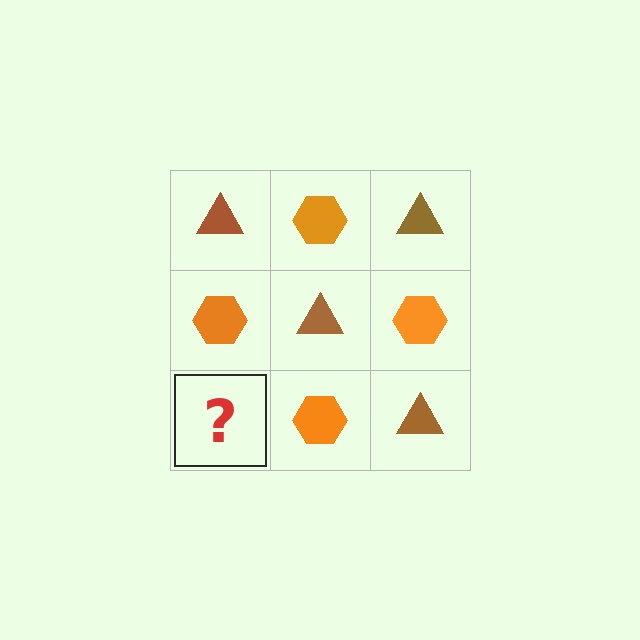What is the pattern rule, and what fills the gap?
The rule is that it alternates brown triangle and orange hexagon in a checkerboard pattern. The gap should be filled with a brown triangle.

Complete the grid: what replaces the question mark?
The question mark should be replaced with a brown triangle.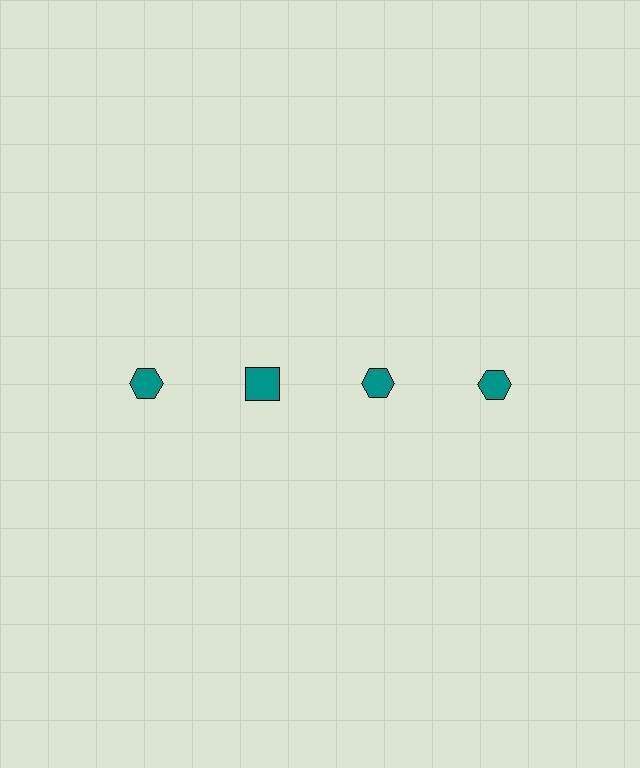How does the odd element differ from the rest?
It has a different shape: square instead of hexagon.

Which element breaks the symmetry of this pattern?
The teal square in the top row, second from left column breaks the symmetry. All other shapes are teal hexagons.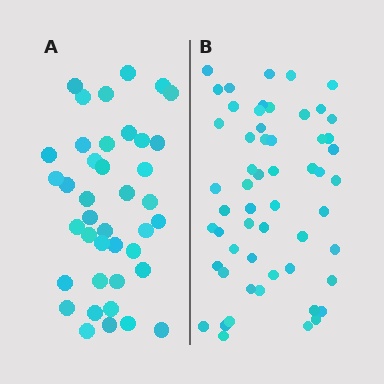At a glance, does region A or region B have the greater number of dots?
Region B (the right region) has more dots.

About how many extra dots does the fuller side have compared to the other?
Region B has approximately 15 more dots than region A.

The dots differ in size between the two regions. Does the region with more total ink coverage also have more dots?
No. Region A has more total ink coverage because its dots are larger, but region B actually contains more individual dots. Total area can be misleading — the number of items is what matters here.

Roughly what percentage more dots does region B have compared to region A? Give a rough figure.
About 40% more.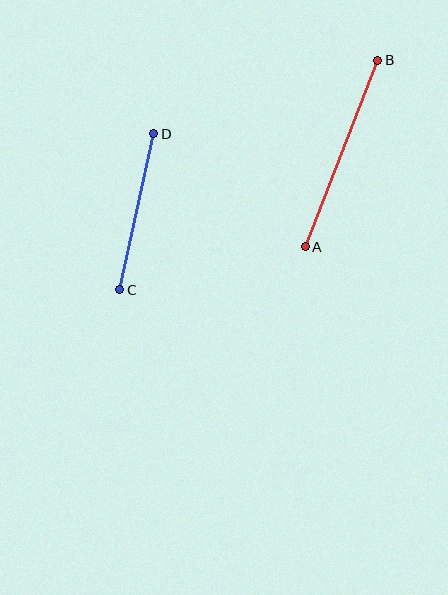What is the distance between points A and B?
The distance is approximately 200 pixels.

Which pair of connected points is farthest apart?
Points A and B are farthest apart.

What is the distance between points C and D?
The distance is approximately 160 pixels.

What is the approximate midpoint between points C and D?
The midpoint is at approximately (137, 212) pixels.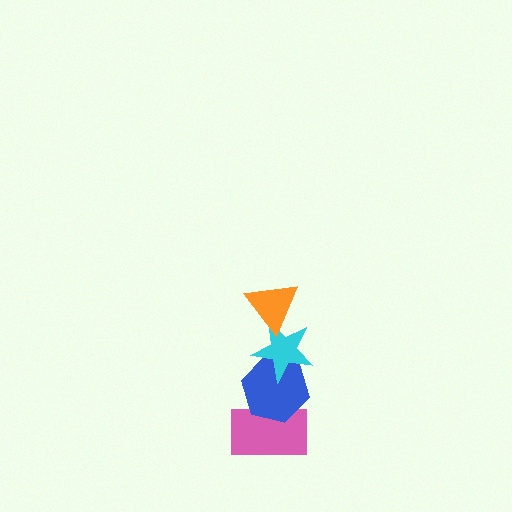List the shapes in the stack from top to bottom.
From top to bottom: the orange triangle, the cyan star, the blue hexagon, the pink rectangle.